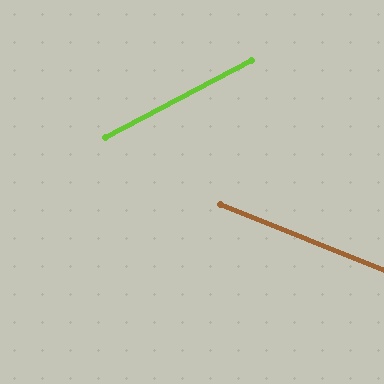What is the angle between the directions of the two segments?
Approximately 50 degrees.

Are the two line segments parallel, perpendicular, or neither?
Neither parallel nor perpendicular — they differ by about 50°.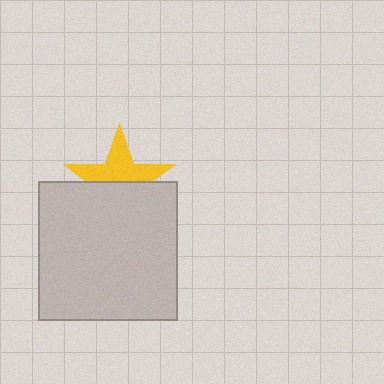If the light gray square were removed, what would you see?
You would see the complete yellow star.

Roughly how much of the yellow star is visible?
About half of it is visible (roughly 53%).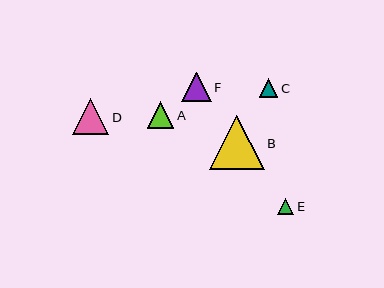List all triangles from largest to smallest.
From largest to smallest: B, D, F, A, C, E.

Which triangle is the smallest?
Triangle E is the smallest with a size of approximately 16 pixels.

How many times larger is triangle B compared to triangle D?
Triangle B is approximately 1.5 times the size of triangle D.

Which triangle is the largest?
Triangle B is the largest with a size of approximately 54 pixels.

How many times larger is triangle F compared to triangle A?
Triangle F is approximately 1.1 times the size of triangle A.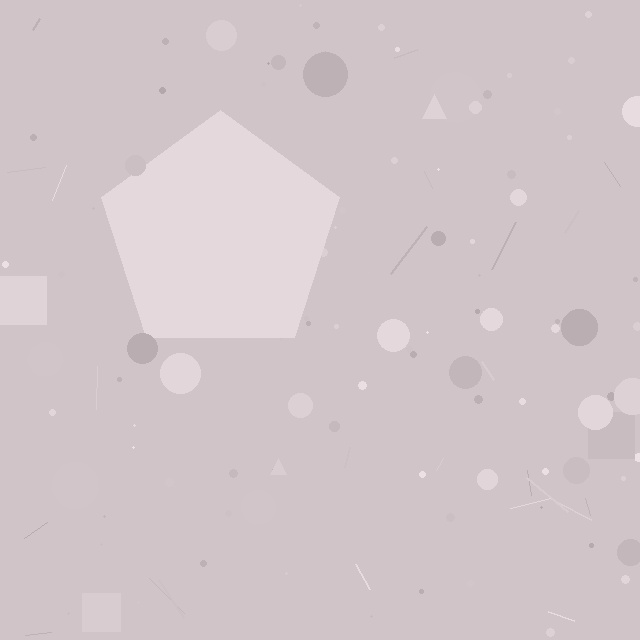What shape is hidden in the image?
A pentagon is hidden in the image.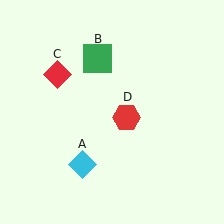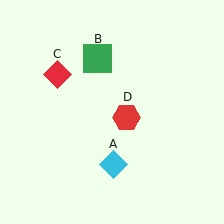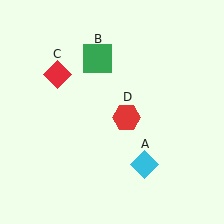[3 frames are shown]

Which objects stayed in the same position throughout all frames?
Green square (object B) and red diamond (object C) and red hexagon (object D) remained stationary.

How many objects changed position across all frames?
1 object changed position: cyan diamond (object A).